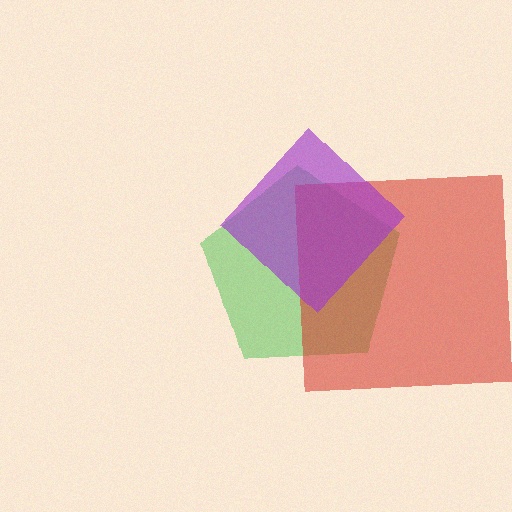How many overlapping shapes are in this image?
There are 3 overlapping shapes in the image.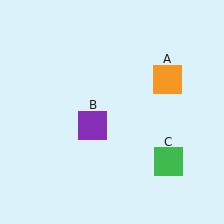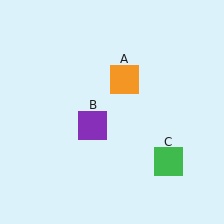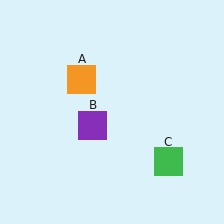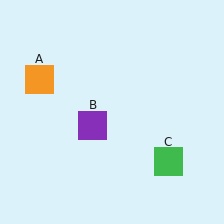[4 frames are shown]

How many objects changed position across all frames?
1 object changed position: orange square (object A).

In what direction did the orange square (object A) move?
The orange square (object A) moved left.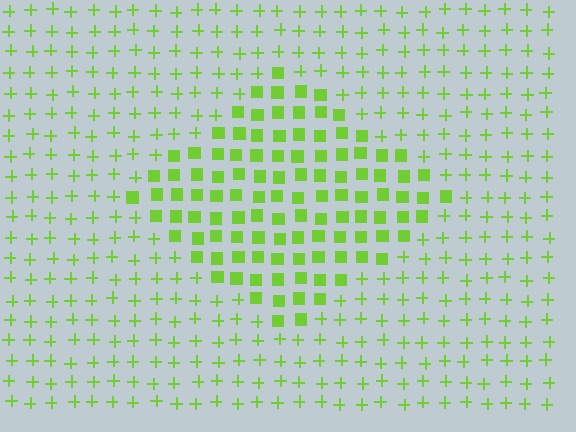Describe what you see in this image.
The image is filled with small lime elements arranged in a uniform grid. A diamond-shaped region contains squares, while the surrounding area contains plus signs. The boundary is defined purely by the change in element shape.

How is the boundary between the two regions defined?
The boundary is defined by a change in element shape: squares inside vs. plus signs outside. All elements share the same color and spacing.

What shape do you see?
I see a diamond.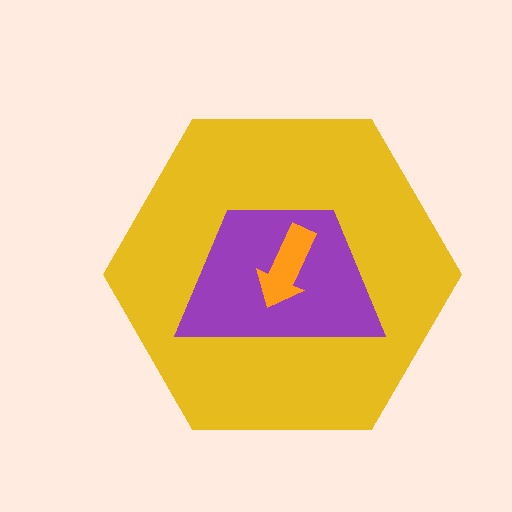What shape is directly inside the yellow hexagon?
The purple trapezoid.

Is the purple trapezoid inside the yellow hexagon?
Yes.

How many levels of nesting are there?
3.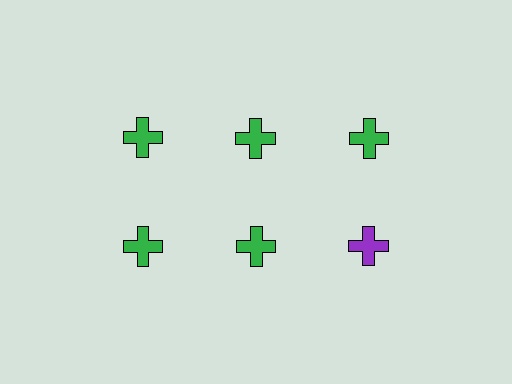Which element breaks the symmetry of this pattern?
The purple cross in the second row, center column breaks the symmetry. All other shapes are green crosses.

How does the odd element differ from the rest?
It has a different color: purple instead of green.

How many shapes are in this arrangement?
There are 6 shapes arranged in a grid pattern.